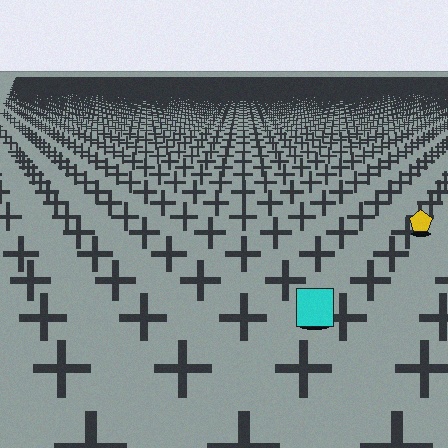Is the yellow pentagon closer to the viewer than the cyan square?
No. The cyan square is closer — you can tell from the texture gradient: the ground texture is coarser near it.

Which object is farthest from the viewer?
The yellow pentagon is farthest from the viewer. It appears smaller and the ground texture around it is denser.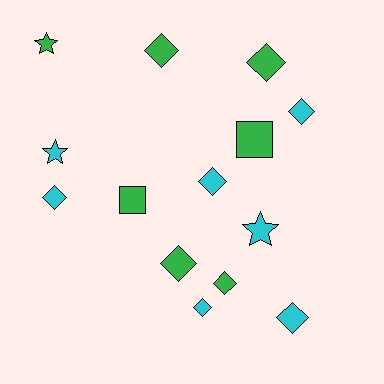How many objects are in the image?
There are 14 objects.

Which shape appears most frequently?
Diamond, with 9 objects.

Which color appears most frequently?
Cyan, with 7 objects.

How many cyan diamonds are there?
There are 5 cyan diamonds.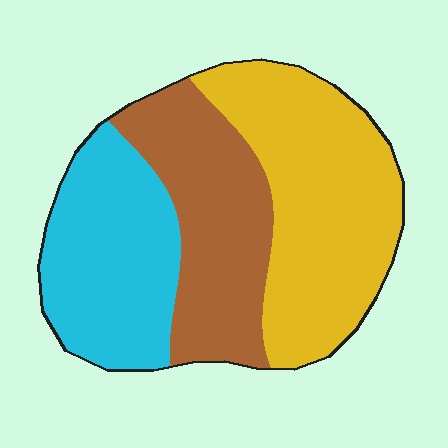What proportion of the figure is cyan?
Cyan takes up about one third (1/3) of the figure.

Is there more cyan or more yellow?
Yellow.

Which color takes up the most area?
Yellow, at roughly 40%.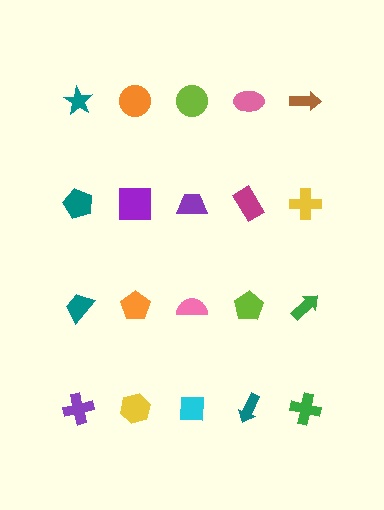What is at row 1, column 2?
An orange circle.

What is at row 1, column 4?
A pink ellipse.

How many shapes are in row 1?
5 shapes.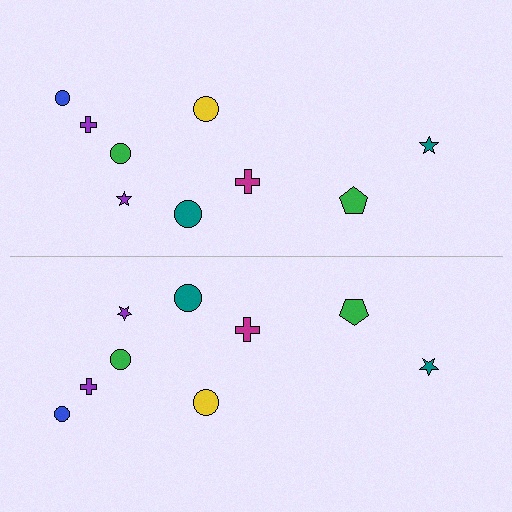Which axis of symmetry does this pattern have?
The pattern has a horizontal axis of symmetry running through the center of the image.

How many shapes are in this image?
There are 18 shapes in this image.